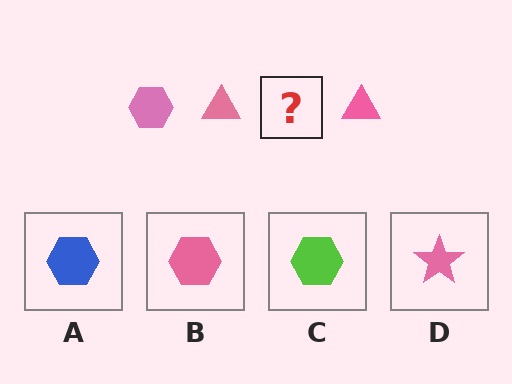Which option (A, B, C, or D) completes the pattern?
B.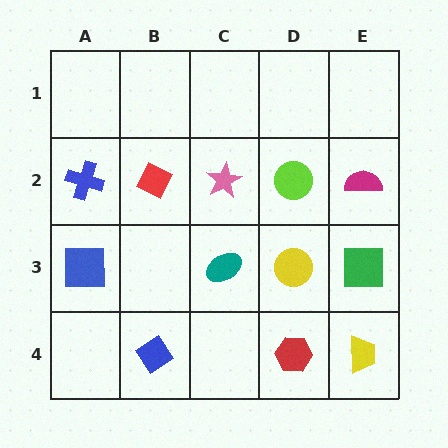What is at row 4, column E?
A yellow trapezoid.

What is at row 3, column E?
A green square.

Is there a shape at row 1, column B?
No, that cell is empty.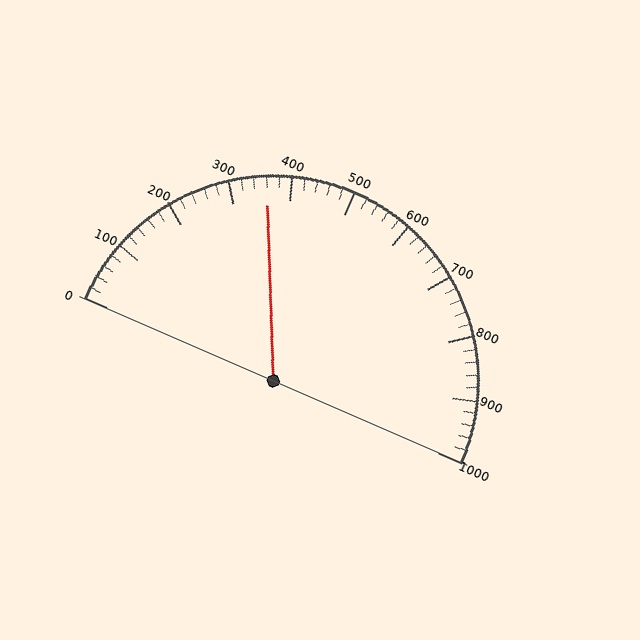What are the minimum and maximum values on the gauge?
The gauge ranges from 0 to 1000.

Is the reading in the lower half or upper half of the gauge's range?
The reading is in the lower half of the range (0 to 1000).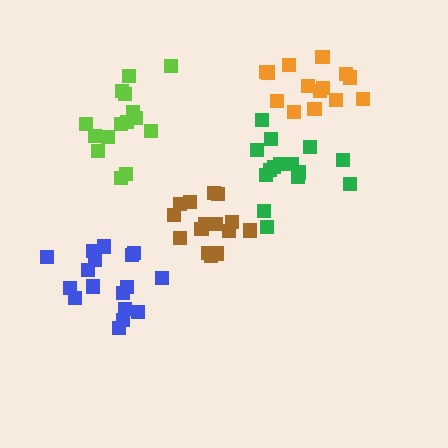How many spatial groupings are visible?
There are 5 spatial groupings.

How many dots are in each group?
Group 1: 15 dots, Group 2: 17 dots, Group 3: 15 dots, Group 4: 15 dots, Group 5: 15 dots (77 total).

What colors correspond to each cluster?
The clusters are colored: green, blue, lime, brown, orange.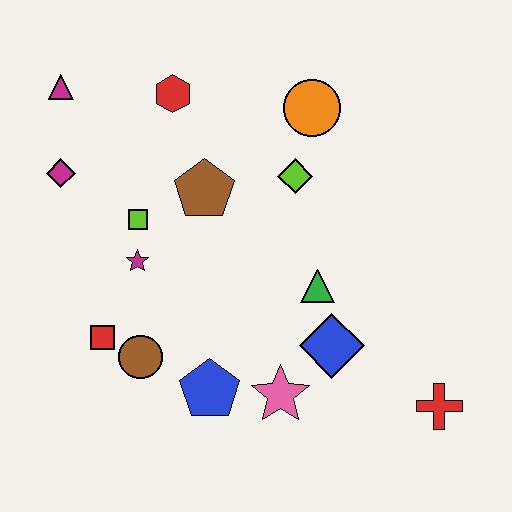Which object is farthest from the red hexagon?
The red cross is farthest from the red hexagon.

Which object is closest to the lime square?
The magenta star is closest to the lime square.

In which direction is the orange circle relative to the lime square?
The orange circle is to the right of the lime square.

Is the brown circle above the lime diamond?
No